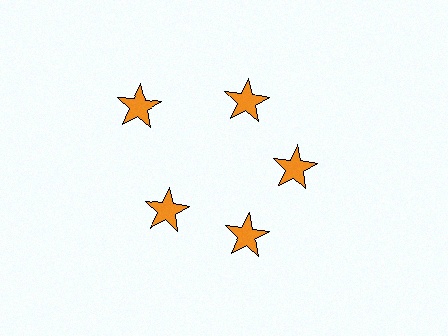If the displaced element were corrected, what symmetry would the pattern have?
It would have 5-fold rotational symmetry — the pattern would map onto itself every 72 degrees.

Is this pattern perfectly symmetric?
No. The 5 orange stars are arranged in a ring, but one element near the 10 o'clock position is pushed outward from the center, breaking the 5-fold rotational symmetry.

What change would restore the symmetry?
The symmetry would be restored by moving it inward, back onto the ring so that all 5 stars sit at equal angles and equal distance from the center.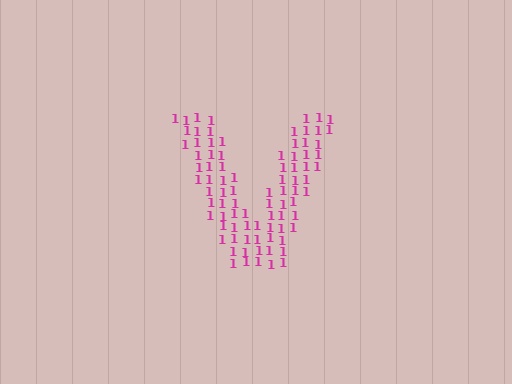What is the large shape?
The large shape is the letter V.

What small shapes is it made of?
It is made of small digit 1's.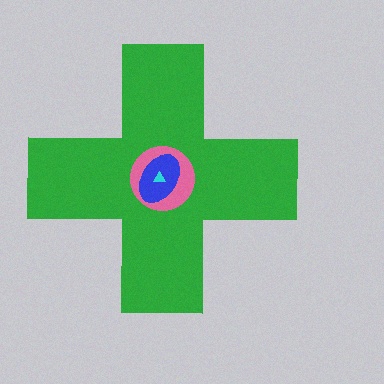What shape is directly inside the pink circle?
The blue ellipse.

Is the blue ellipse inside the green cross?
Yes.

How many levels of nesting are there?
4.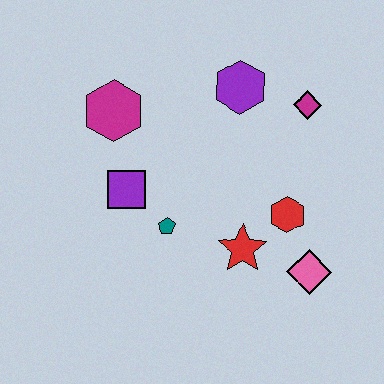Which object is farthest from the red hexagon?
The magenta hexagon is farthest from the red hexagon.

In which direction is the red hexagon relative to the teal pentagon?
The red hexagon is to the right of the teal pentagon.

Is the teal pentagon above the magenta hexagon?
No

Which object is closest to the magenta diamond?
The purple hexagon is closest to the magenta diamond.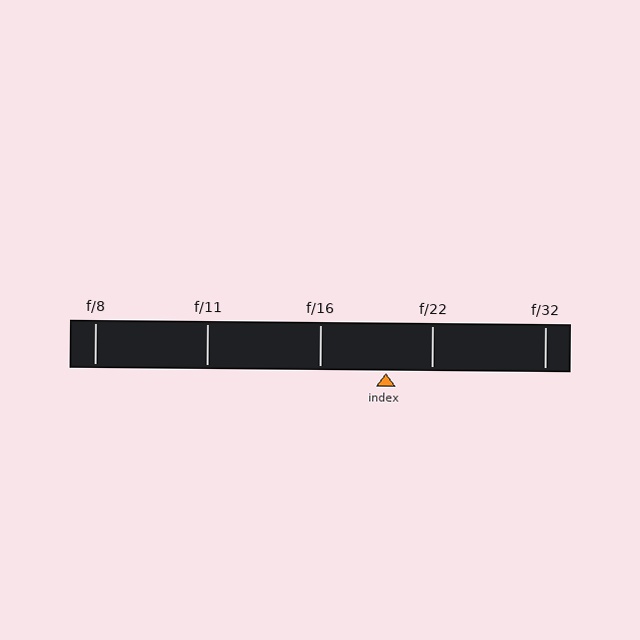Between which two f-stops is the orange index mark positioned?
The index mark is between f/16 and f/22.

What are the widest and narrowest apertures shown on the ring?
The widest aperture shown is f/8 and the narrowest is f/32.